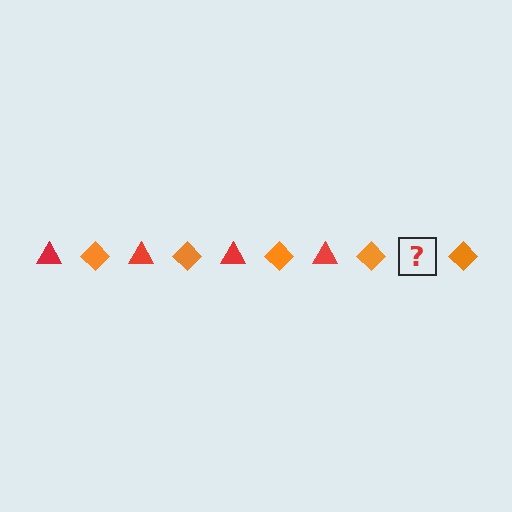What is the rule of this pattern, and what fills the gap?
The rule is that the pattern alternates between red triangle and orange diamond. The gap should be filled with a red triangle.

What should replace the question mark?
The question mark should be replaced with a red triangle.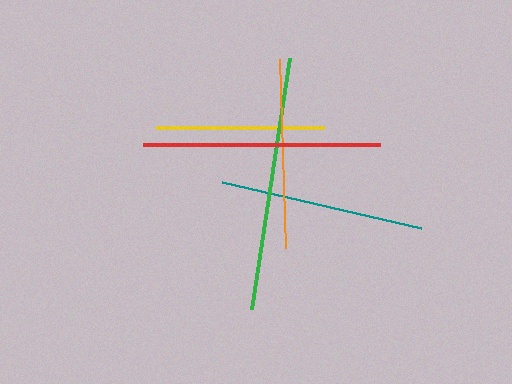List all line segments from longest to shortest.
From longest to shortest: green, red, teal, orange, yellow.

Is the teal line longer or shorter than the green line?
The green line is longer than the teal line.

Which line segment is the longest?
The green line is the longest at approximately 254 pixels.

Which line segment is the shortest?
The yellow line is the shortest at approximately 168 pixels.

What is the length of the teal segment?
The teal segment is approximately 204 pixels long.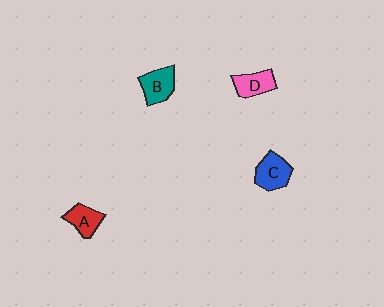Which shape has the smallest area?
Shape A (red).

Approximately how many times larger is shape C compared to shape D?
Approximately 1.2 times.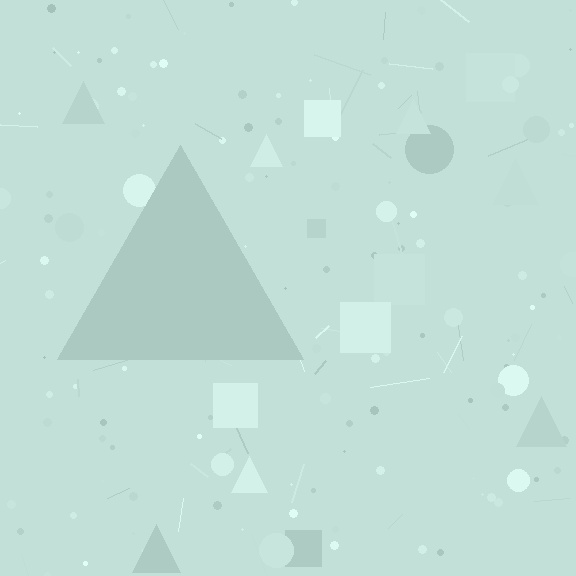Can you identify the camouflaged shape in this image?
The camouflaged shape is a triangle.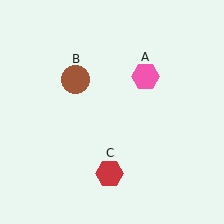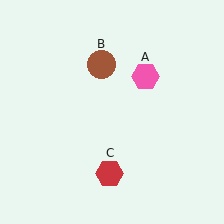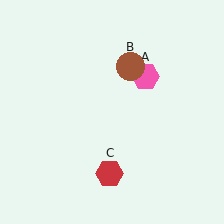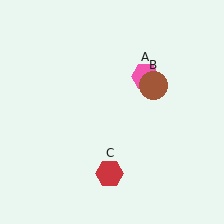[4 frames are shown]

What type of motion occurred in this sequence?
The brown circle (object B) rotated clockwise around the center of the scene.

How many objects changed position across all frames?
1 object changed position: brown circle (object B).